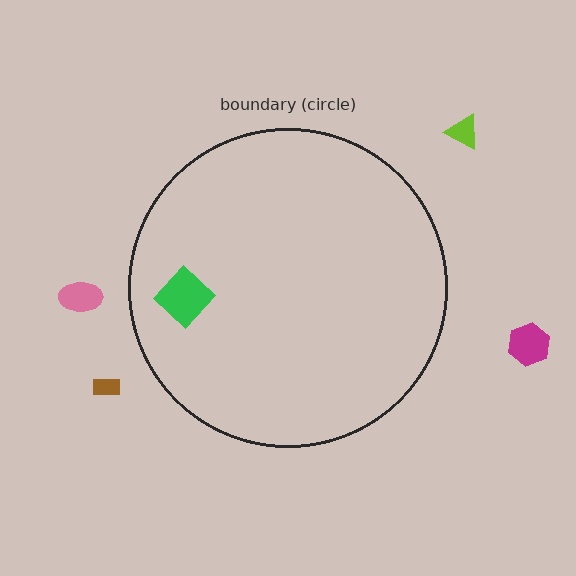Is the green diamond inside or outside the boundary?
Inside.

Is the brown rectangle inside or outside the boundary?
Outside.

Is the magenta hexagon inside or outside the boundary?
Outside.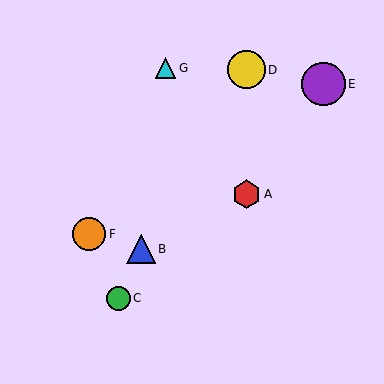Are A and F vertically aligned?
No, A is at x≈247 and F is at x≈89.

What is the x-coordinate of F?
Object F is at x≈89.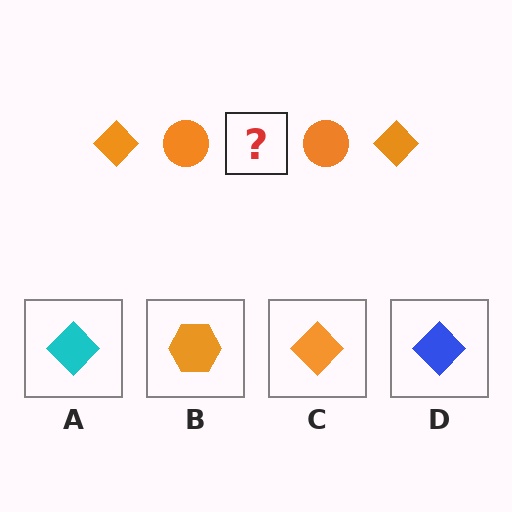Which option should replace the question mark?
Option C.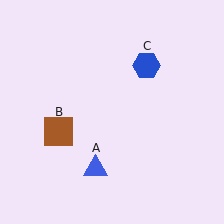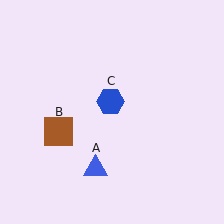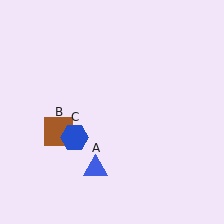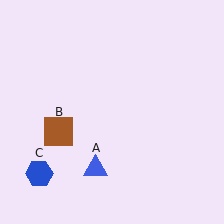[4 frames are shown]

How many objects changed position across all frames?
1 object changed position: blue hexagon (object C).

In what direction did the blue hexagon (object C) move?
The blue hexagon (object C) moved down and to the left.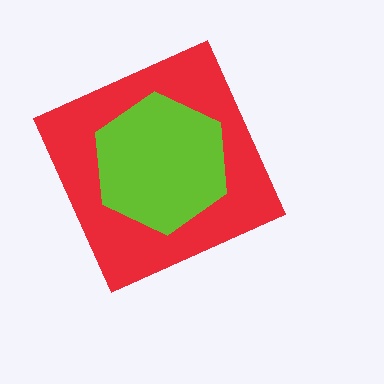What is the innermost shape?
The lime hexagon.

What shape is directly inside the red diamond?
The lime hexagon.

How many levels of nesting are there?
2.